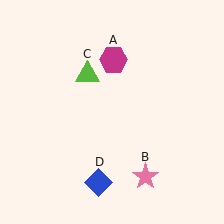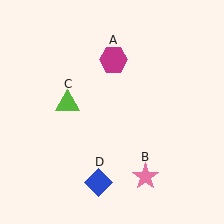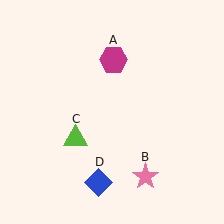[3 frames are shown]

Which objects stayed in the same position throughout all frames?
Magenta hexagon (object A) and pink star (object B) and blue diamond (object D) remained stationary.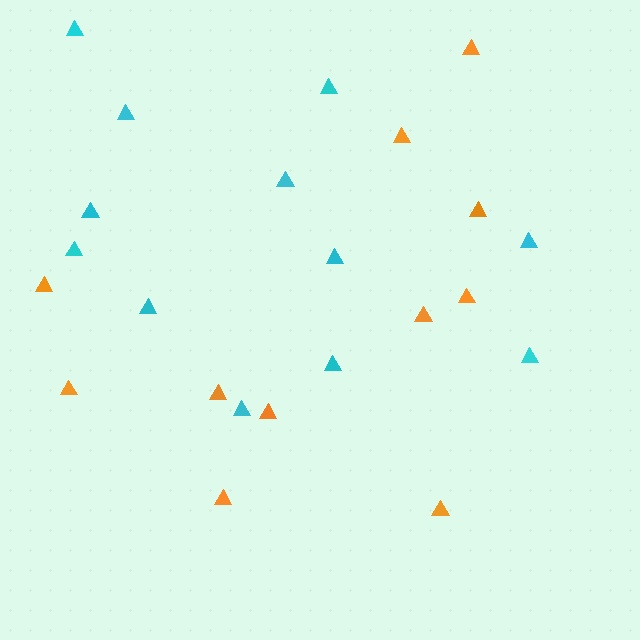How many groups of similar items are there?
There are 2 groups: one group of orange triangles (11) and one group of cyan triangles (12).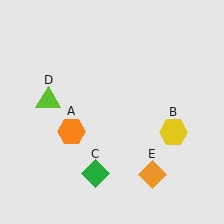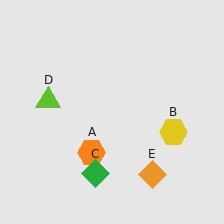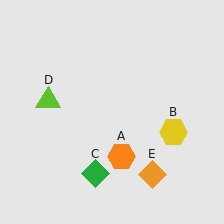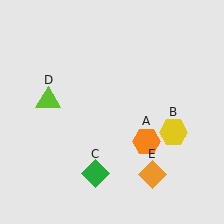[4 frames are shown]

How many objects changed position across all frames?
1 object changed position: orange hexagon (object A).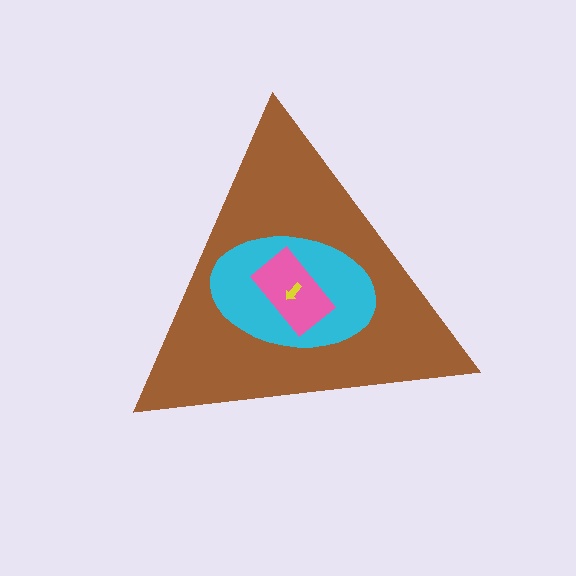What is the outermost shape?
The brown triangle.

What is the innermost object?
The yellow arrow.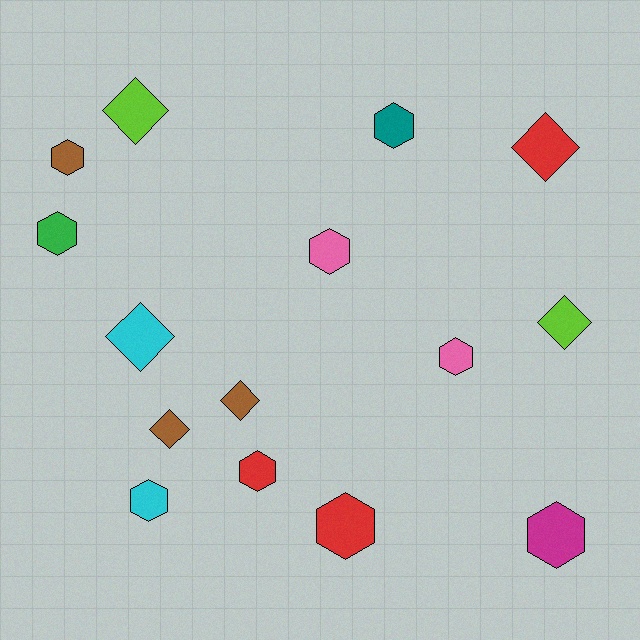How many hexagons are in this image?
There are 9 hexagons.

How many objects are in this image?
There are 15 objects.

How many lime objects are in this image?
There are 2 lime objects.